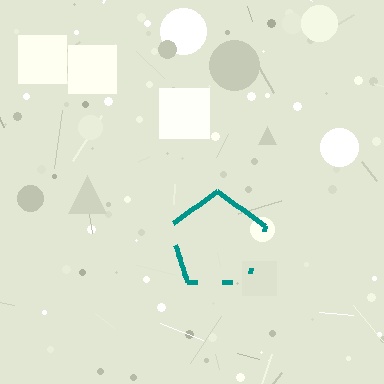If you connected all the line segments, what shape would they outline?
They would outline a pentagon.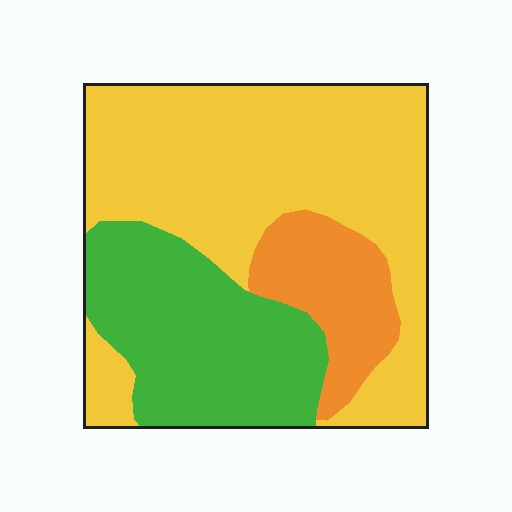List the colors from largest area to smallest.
From largest to smallest: yellow, green, orange.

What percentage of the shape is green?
Green covers 30% of the shape.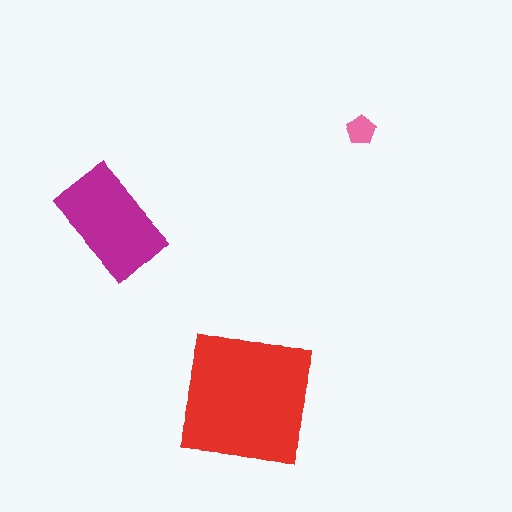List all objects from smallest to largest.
The pink pentagon, the magenta rectangle, the red square.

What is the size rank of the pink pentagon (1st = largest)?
3rd.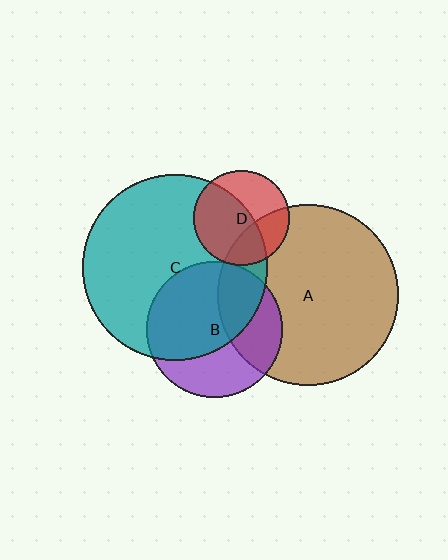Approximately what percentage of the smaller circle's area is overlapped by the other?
Approximately 35%.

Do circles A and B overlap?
Yes.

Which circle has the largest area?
Circle C (teal).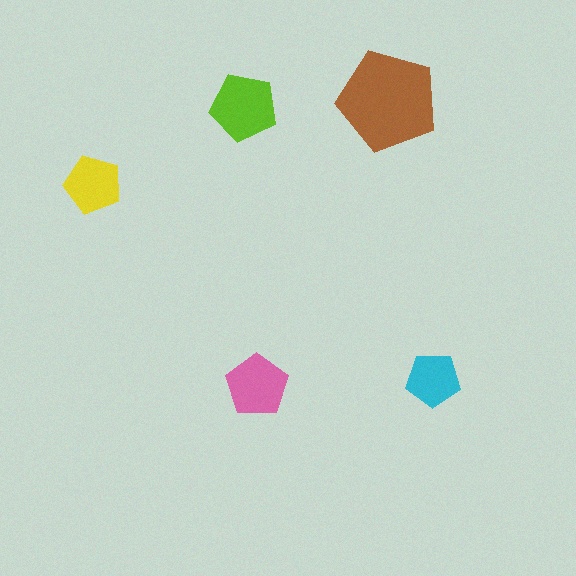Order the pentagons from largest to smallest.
the brown one, the lime one, the pink one, the yellow one, the cyan one.